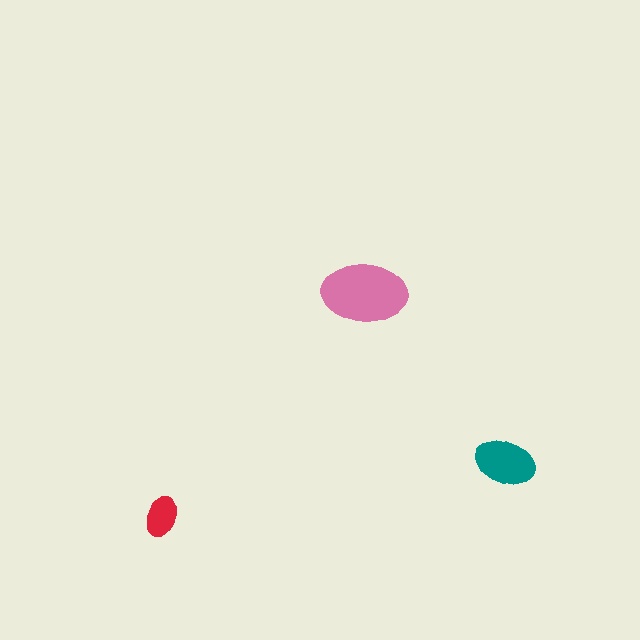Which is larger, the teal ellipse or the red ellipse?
The teal one.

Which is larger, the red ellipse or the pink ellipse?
The pink one.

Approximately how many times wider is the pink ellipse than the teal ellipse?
About 1.5 times wider.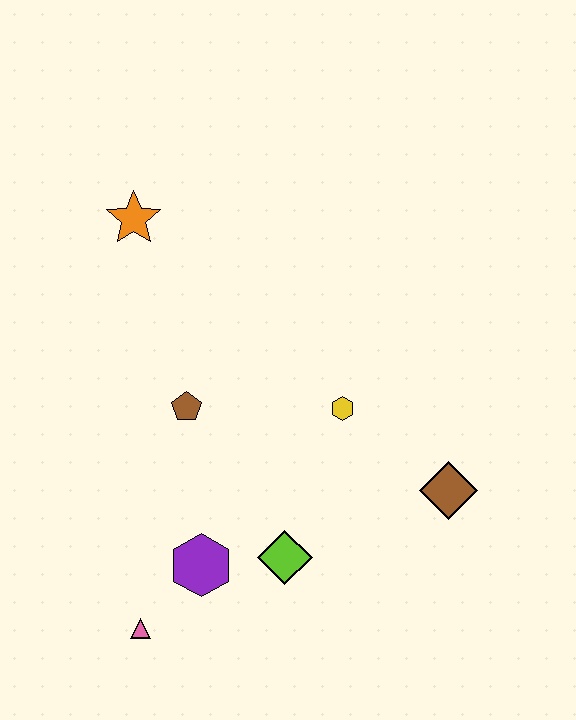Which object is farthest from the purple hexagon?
The orange star is farthest from the purple hexagon.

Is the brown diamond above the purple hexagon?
Yes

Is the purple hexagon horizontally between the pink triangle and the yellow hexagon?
Yes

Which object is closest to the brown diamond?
The yellow hexagon is closest to the brown diamond.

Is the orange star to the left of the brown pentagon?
Yes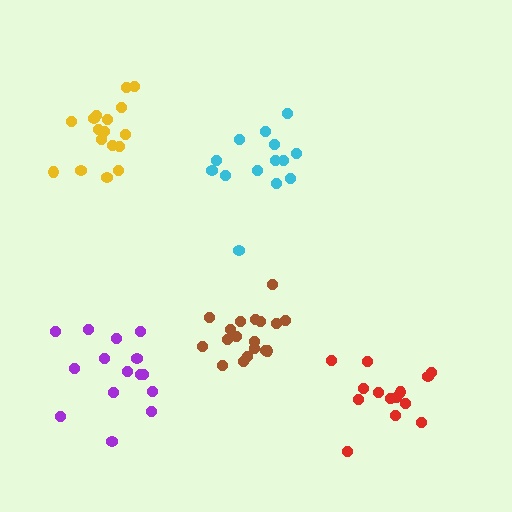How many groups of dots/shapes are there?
There are 5 groups.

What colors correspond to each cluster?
The clusters are colored: cyan, yellow, brown, purple, red.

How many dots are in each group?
Group 1: 14 dots, Group 2: 17 dots, Group 3: 19 dots, Group 4: 15 dots, Group 5: 14 dots (79 total).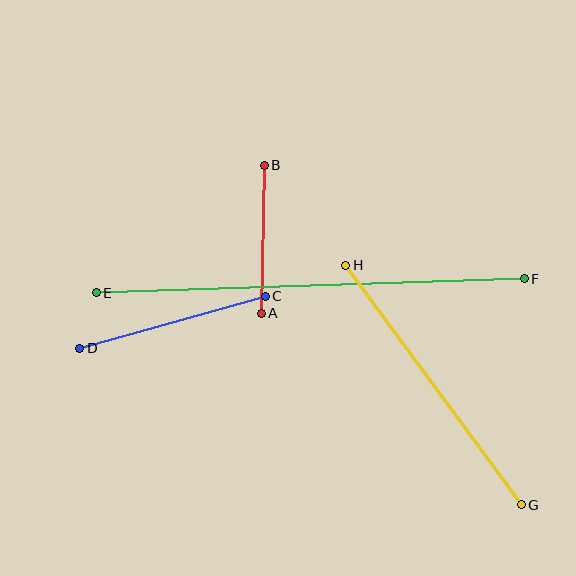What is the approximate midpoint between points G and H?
The midpoint is at approximately (433, 385) pixels.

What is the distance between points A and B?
The distance is approximately 148 pixels.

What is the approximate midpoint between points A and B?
The midpoint is at approximately (263, 239) pixels.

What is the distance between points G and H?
The distance is approximately 297 pixels.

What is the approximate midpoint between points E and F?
The midpoint is at approximately (310, 286) pixels.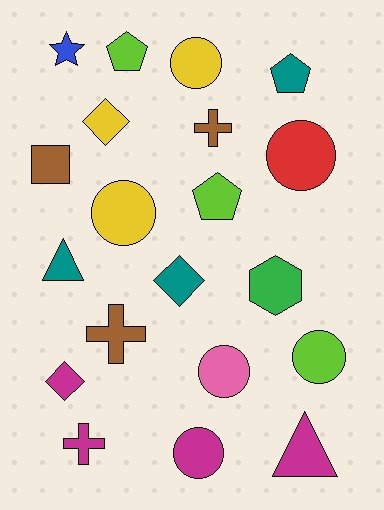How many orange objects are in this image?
There are no orange objects.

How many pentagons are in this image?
There are 3 pentagons.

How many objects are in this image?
There are 20 objects.